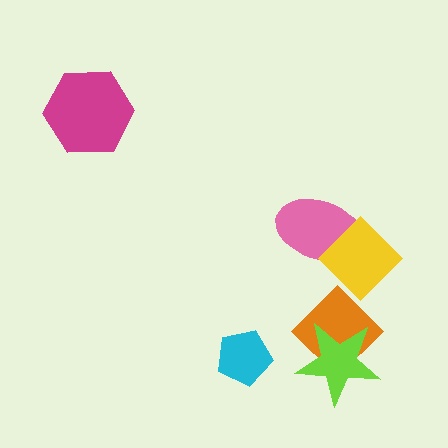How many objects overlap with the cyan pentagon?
0 objects overlap with the cyan pentagon.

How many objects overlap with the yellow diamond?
2 objects overlap with the yellow diamond.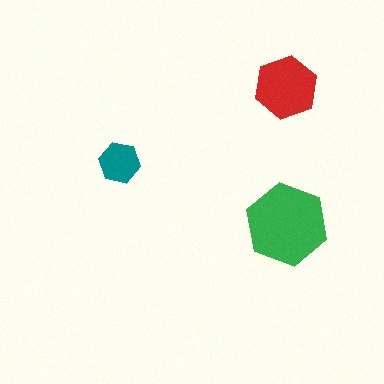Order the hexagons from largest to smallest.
the green one, the red one, the teal one.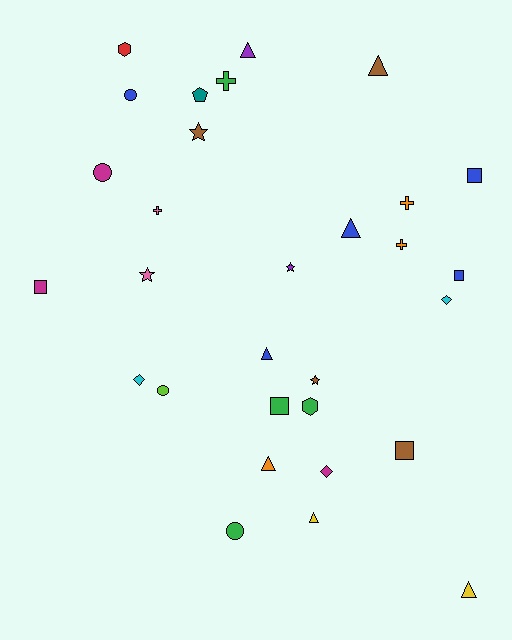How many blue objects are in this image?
There are 5 blue objects.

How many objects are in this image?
There are 30 objects.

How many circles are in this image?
There are 4 circles.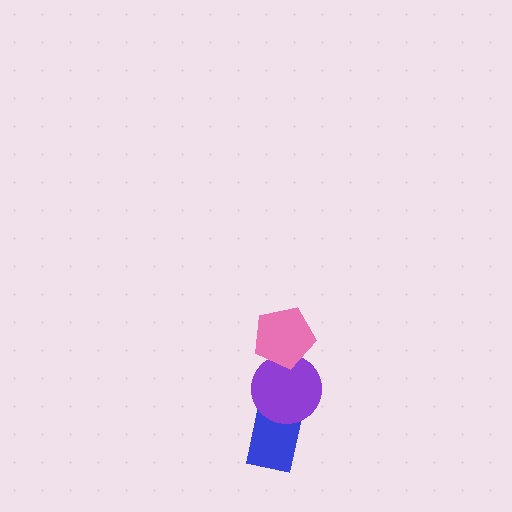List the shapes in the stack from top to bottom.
From top to bottom: the pink pentagon, the purple circle, the blue rectangle.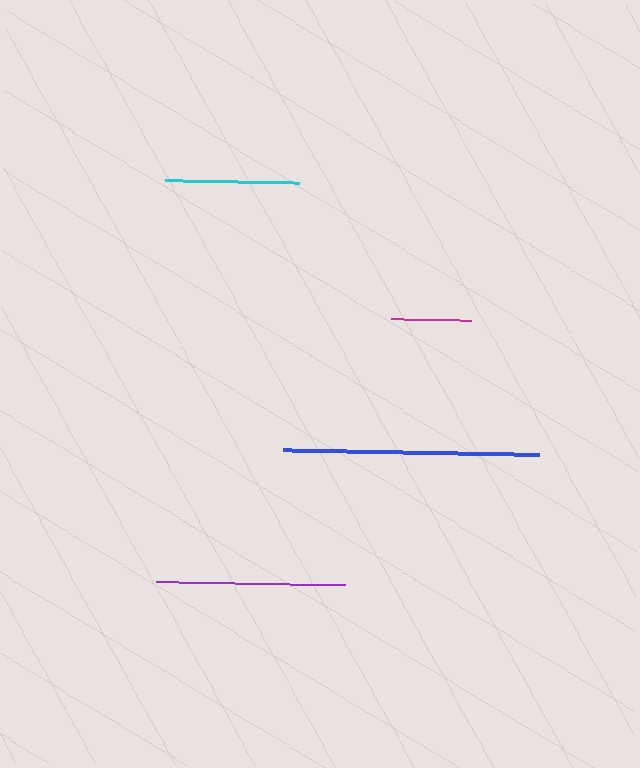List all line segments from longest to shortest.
From longest to shortest: blue, purple, cyan, magenta.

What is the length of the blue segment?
The blue segment is approximately 256 pixels long.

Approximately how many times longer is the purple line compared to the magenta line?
The purple line is approximately 2.4 times the length of the magenta line.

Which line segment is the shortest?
The magenta line is the shortest at approximately 80 pixels.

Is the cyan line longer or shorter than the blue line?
The blue line is longer than the cyan line.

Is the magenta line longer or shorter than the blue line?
The blue line is longer than the magenta line.